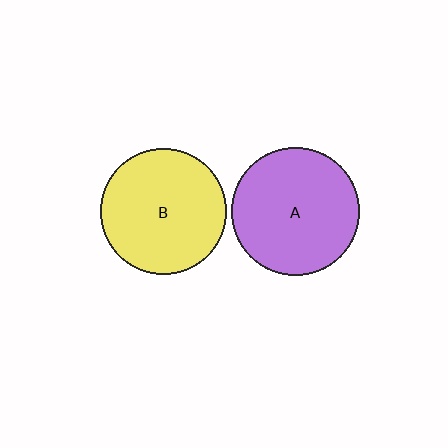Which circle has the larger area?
Circle A (purple).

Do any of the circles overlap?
No, none of the circles overlap.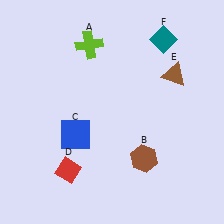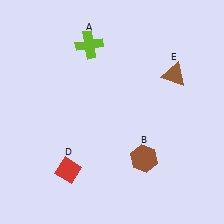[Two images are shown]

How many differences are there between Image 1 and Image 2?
There are 2 differences between the two images.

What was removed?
The blue square (C), the teal diamond (F) were removed in Image 2.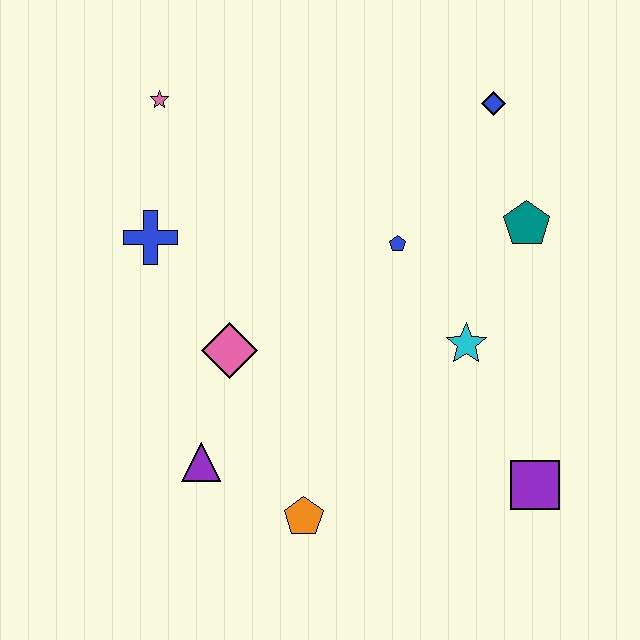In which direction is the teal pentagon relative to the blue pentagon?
The teal pentagon is to the right of the blue pentagon.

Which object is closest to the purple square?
The cyan star is closest to the purple square.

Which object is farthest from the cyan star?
The pink star is farthest from the cyan star.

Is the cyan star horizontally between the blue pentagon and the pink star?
No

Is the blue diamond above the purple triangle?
Yes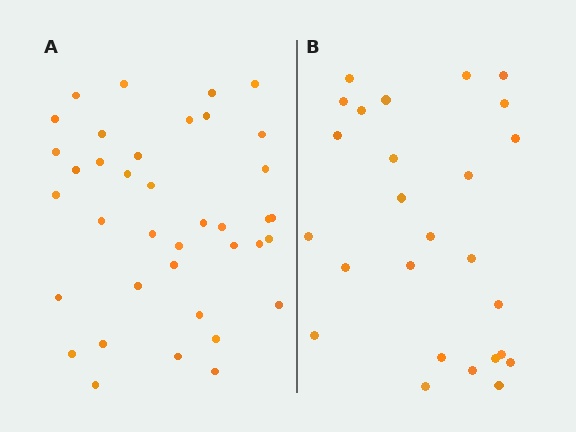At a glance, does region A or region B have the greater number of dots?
Region A (the left region) has more dots.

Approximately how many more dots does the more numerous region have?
Region A has roughly 12 or so more dots than region B.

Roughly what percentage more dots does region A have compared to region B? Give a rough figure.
About 45% more.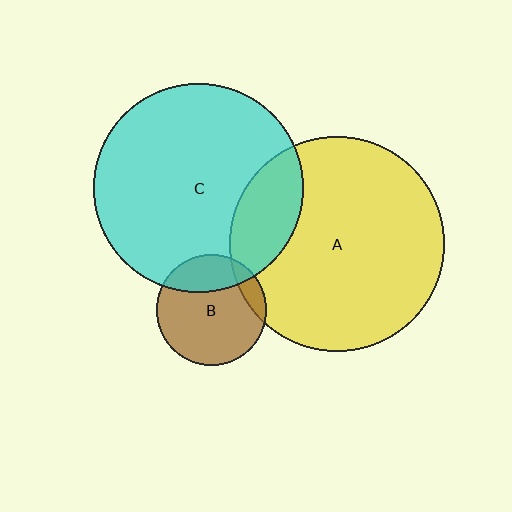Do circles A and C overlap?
Yes.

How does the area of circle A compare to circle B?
Approximately 3.8 times.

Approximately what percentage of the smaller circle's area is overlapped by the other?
Approximately 20%.